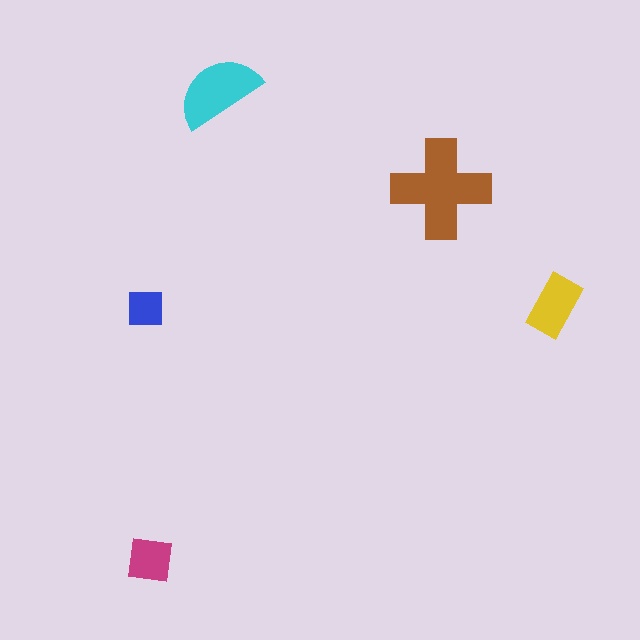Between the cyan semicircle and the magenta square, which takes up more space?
The cyan semicircle.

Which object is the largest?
The brown cross.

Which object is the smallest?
The blue square.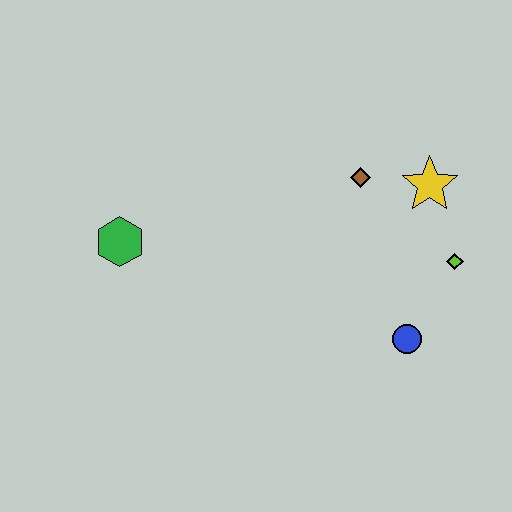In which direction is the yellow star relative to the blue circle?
The yellow star is above the blue circle.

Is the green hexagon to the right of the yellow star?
No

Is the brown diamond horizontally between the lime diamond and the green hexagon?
Yes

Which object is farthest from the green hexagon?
The lime diamond is farthest from the green hexagon.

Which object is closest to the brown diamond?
The yellow star is closest to the brown diamond.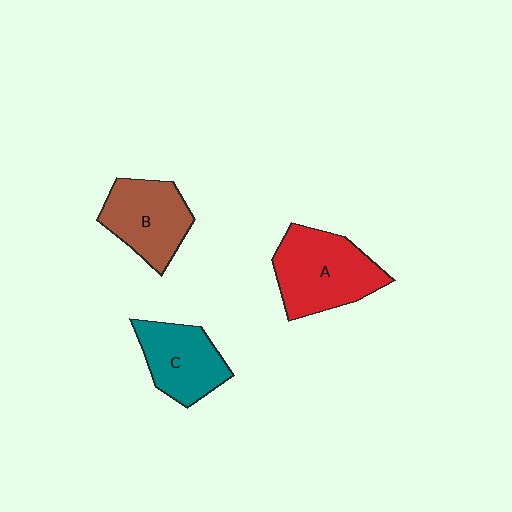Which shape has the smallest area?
Shape C (teal).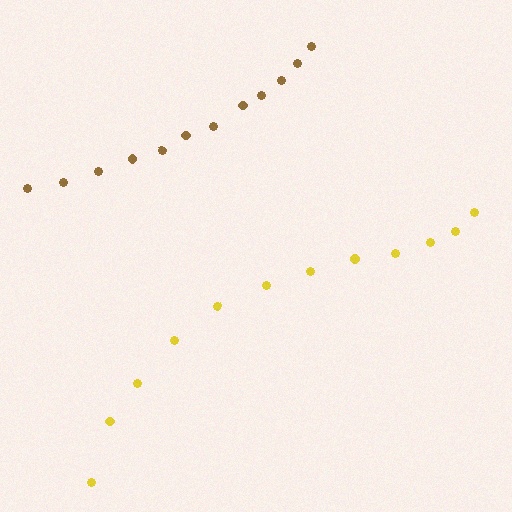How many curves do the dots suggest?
There are 2 distinct paths.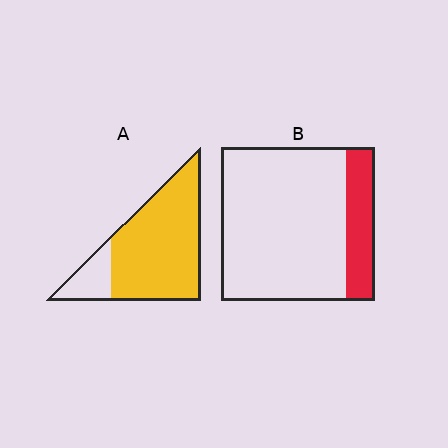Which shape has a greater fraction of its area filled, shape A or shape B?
Shape A.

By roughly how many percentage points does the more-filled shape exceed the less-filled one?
By roughly 65 percentage points (A over B).